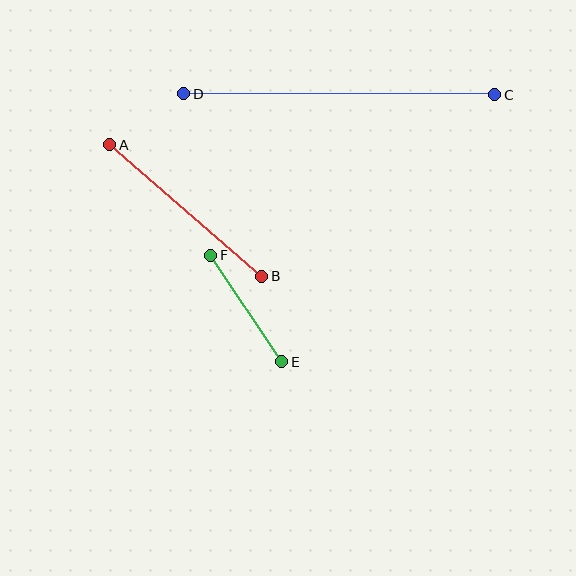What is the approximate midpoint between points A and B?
The midpoint is at approximately (186, 211) pixels.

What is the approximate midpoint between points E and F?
The midpoint is at approximately (246, 309) pixels.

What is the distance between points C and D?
The distance is approximately 311 pixels.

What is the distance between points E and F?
The distance is approximately 128 pixels.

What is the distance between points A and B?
The distance is approximately 201 pixels.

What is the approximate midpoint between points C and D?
The midpoint is at approximately (339, 94) pixels.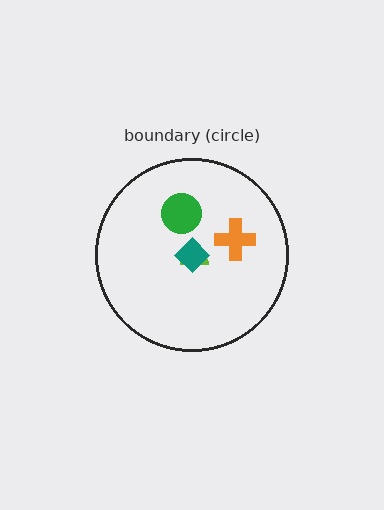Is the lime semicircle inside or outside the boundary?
Inside.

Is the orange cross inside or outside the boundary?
Inside.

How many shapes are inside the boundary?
4 inside, 0 outside.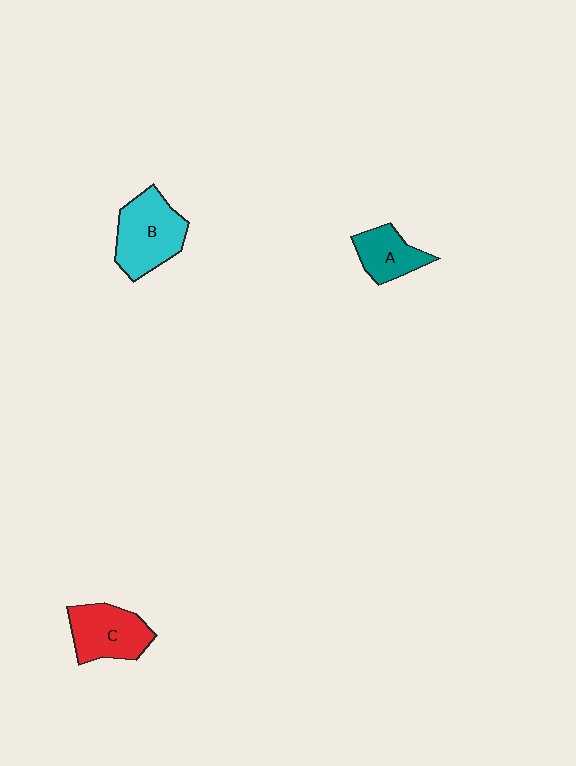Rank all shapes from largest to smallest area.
From largest to smallest: B (cyan), C (red), A (teal).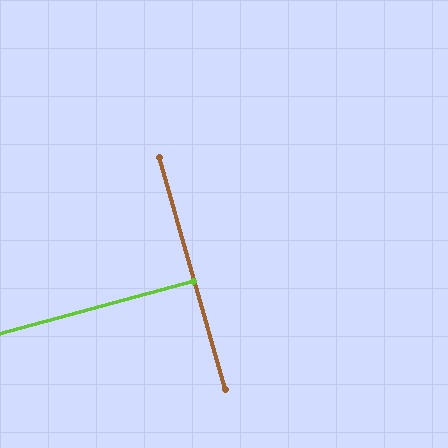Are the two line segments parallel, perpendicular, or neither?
Perpendicular — they meet at approximately 89°.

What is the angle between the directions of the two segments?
Approximately 89 degrees.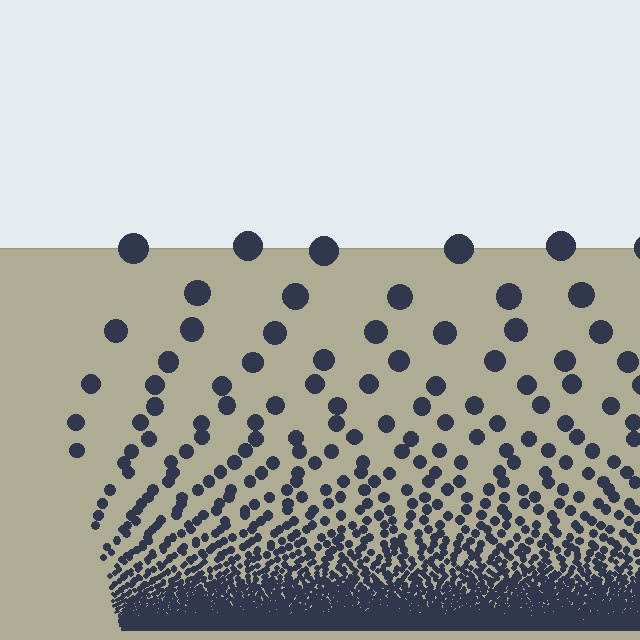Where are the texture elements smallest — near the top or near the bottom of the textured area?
Near the bottom.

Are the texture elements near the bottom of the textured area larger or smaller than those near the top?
Smaller. The gradient is inverted — elements near the bottom are smaller and denser.